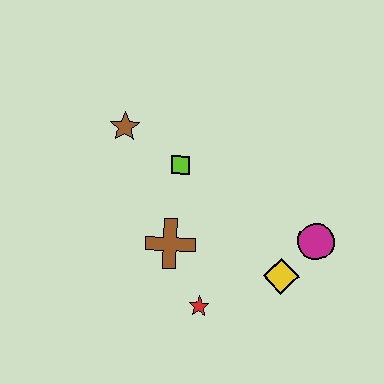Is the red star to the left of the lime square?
No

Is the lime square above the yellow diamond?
Yes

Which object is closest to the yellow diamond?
The magenta circle is closest to the yellow diamond.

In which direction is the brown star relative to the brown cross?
The brown star is above the brown cross.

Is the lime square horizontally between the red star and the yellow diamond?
No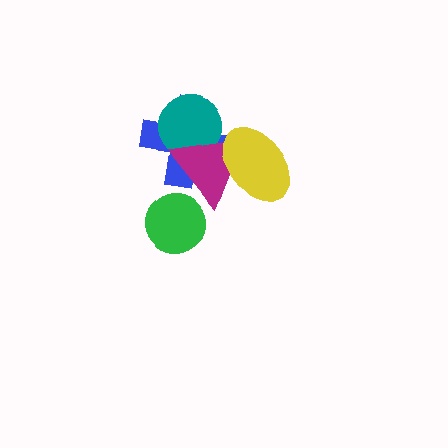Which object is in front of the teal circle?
The magenta triangle is in front of the teal circle.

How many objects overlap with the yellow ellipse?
2 objects overlap with the yellow ellipse.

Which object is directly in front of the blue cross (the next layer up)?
The teal circle is directly in front of the blue cross.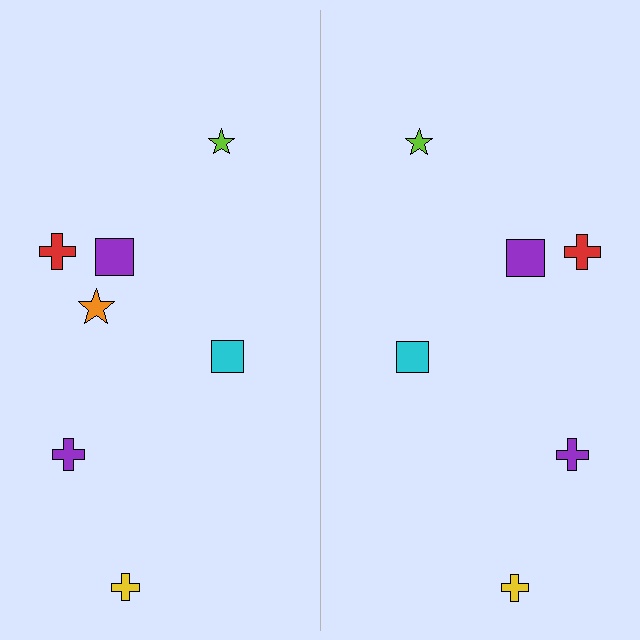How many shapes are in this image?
There are 13 shapes in this image.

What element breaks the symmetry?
A orange star is missing from the right side.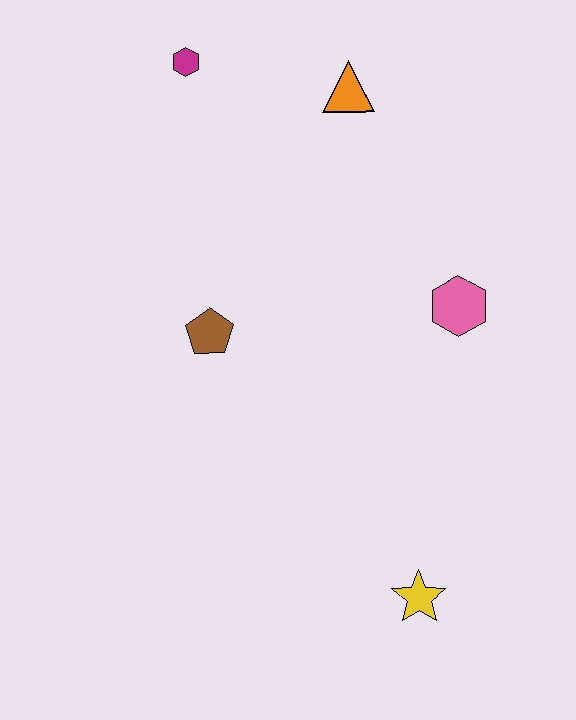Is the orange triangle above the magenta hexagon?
No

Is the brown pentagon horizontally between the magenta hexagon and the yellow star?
Yes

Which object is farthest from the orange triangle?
The yellow star is farthest from the orange triangle.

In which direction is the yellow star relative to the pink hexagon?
The yellow star is below the pink hexagon.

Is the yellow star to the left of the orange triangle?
No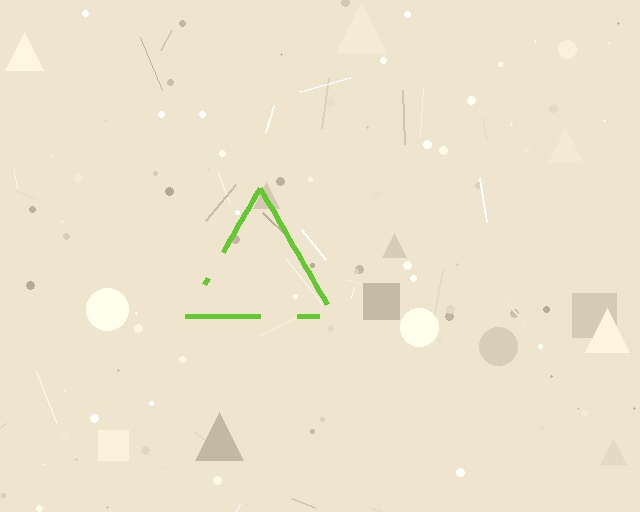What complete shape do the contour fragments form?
The contour fragments form a triangle.